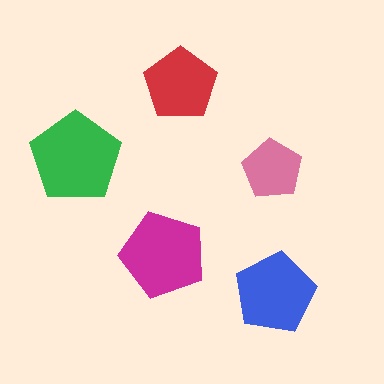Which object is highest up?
The red pentagon is topmost.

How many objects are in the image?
There are 5 objects in the image.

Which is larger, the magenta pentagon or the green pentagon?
The green one.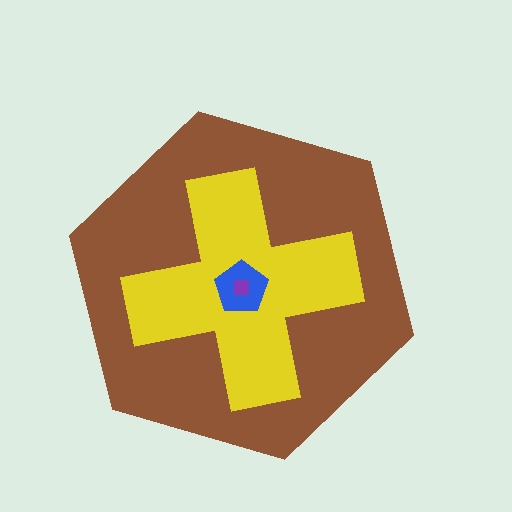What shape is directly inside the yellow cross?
The blue pentagon.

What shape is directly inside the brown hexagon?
The yellow cross.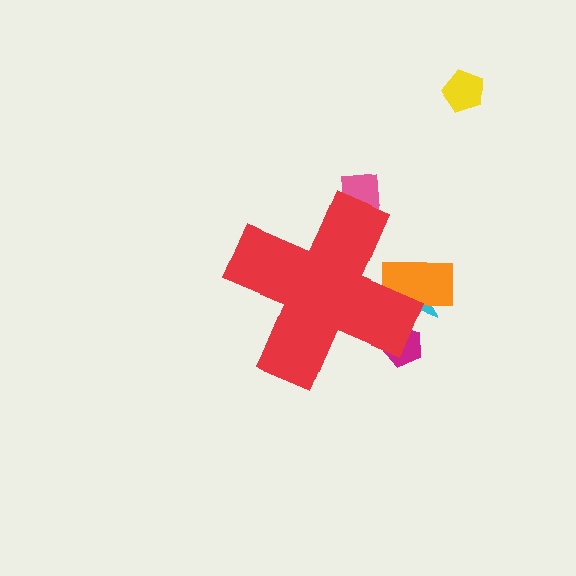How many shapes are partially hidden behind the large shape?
4 shapes are partially hidden.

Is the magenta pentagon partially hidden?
Yes, the magenta pentagon is partially hidden behind the red cross.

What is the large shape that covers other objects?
A red cross.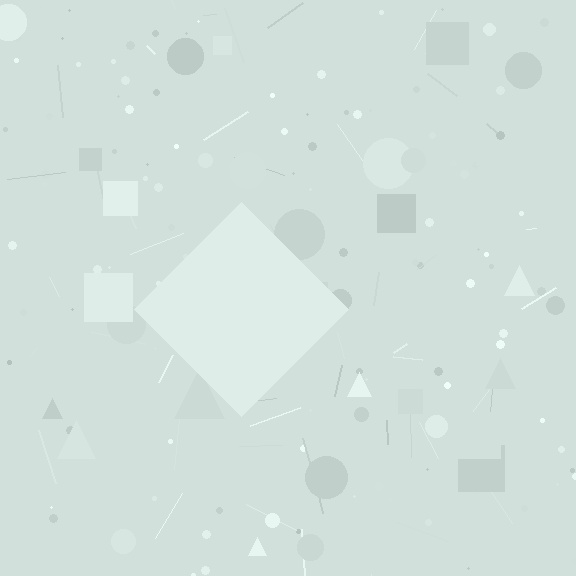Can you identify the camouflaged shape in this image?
The camouflaged shape is a diamond.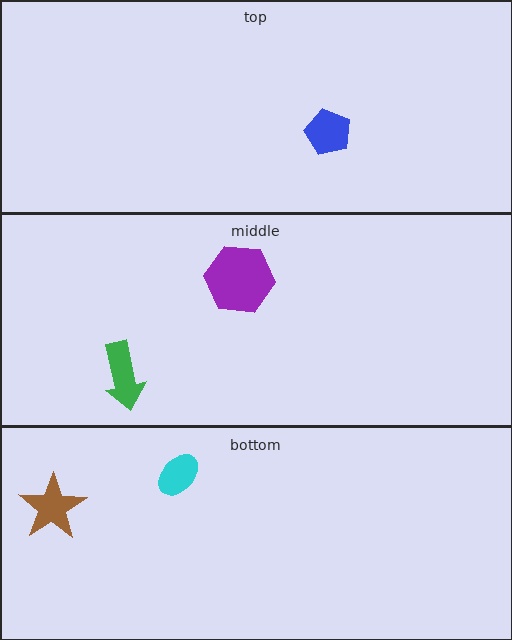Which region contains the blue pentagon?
The top region.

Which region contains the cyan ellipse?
The bottom region.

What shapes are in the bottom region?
The cyan ellipse, the brown star.